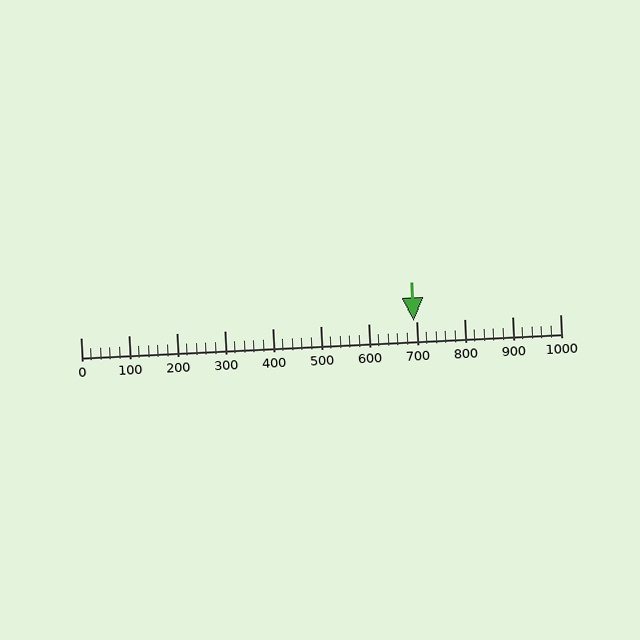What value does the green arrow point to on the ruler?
The green arrow points to approximately 694.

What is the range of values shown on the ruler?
The ruler shows values from 0 to 1000.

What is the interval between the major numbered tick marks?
The major tick marks are spaced 100 units apart.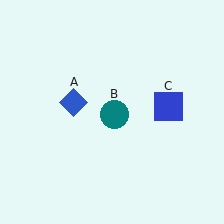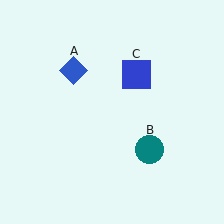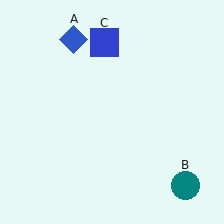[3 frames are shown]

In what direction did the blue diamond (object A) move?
The blue diamond (object A) moved up.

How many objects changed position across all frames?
3 objects changed position: blue diamond (object A), teal circle (object B), blue square (object C).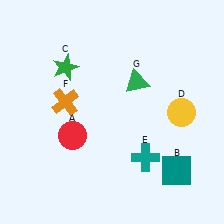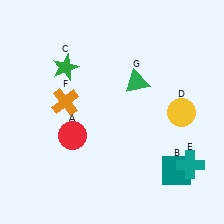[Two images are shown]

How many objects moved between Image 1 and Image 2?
1 object moved between the two images.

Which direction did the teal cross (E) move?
The teal cross (E) moved right.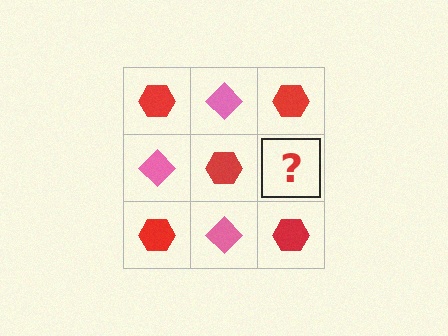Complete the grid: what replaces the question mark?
The question mark should be replaced with a pink diamond.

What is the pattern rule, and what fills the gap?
The rule is that it alternates red hexagon and pink diamond in a checkerboard pattern. The gap should be filled with a pink diamond.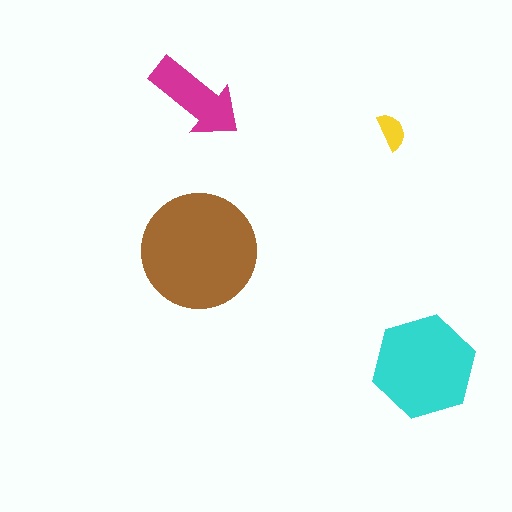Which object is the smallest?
The yellow semicircle.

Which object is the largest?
The brown circle.